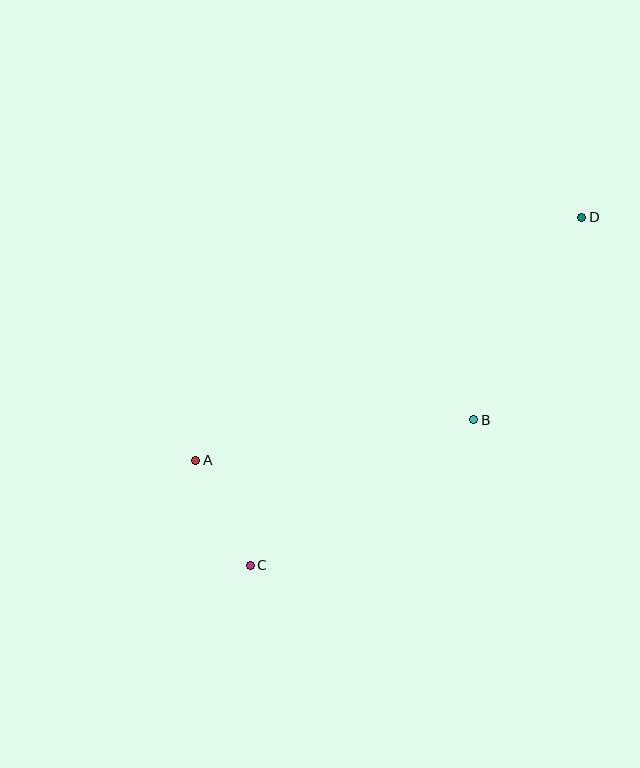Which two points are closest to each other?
Points A and C are closest to each other.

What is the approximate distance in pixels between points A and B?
The distance between A and B is approximately 281 pixels.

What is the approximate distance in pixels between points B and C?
The distance between B and C is approximately 267 pixels.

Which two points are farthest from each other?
Points C and D are farthest from each other.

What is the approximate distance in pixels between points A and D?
The distance between A and D is approximately 456 pixels.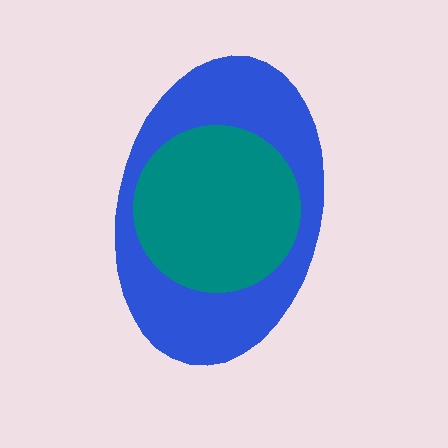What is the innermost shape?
The teal circle.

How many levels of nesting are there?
2.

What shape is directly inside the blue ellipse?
The teal circle.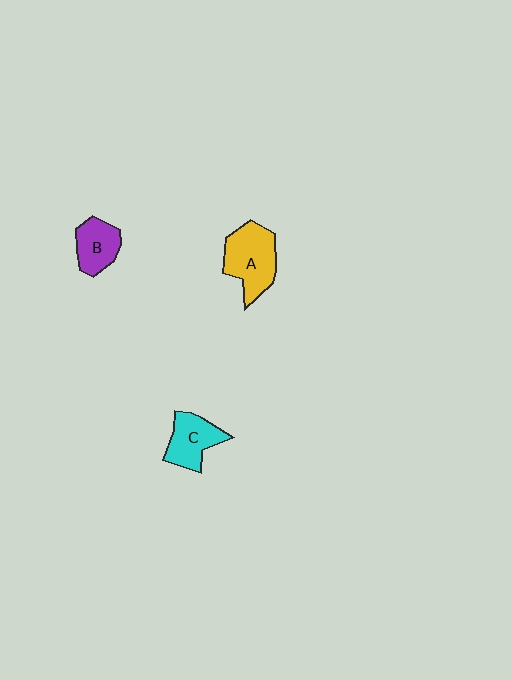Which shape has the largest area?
Shape A (yellow).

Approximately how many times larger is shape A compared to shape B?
Approximately 1.5 times.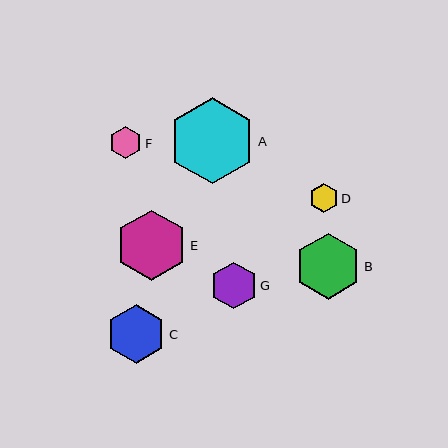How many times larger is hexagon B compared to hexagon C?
Hexagon B is approximately 1.1 times the size of hexagon C.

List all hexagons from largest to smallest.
From largest to smallest: A, E, B, C, G, F, D.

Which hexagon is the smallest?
Hexagon D is the smallest with a size of approximately 29 pixels.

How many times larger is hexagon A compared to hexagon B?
Hexagon A is approximately 1.3 times the size of hexagon B.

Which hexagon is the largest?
Hexagon A is the largest with a size of approximately 86 pixels.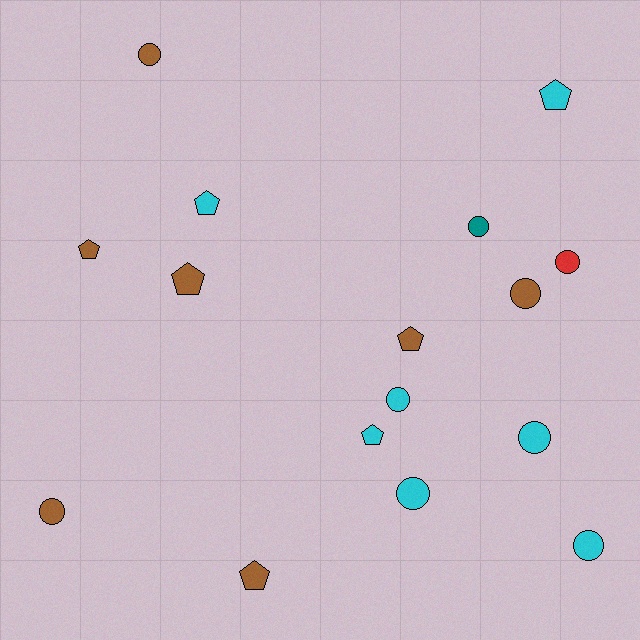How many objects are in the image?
There are 16 objects.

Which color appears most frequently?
Cyan, with 7 objects.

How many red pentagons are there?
There are no red pentagons.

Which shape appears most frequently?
Circle, with 9 objects.